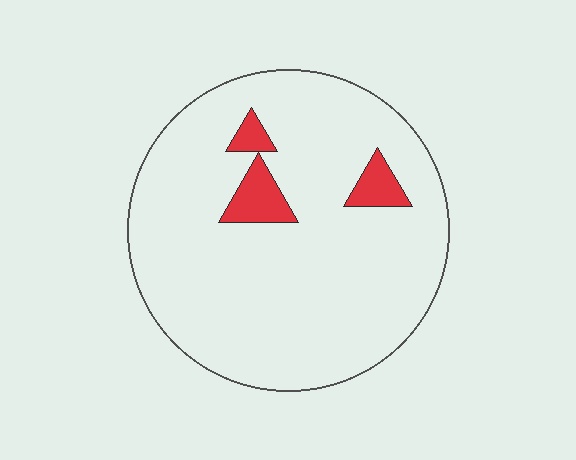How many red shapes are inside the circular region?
3.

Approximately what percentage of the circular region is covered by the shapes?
Approximately 10%.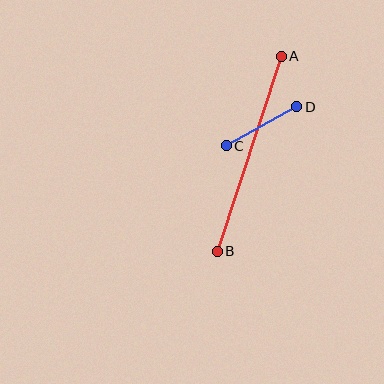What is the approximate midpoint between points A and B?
The midpoint is at approximately (249, 154) pixels.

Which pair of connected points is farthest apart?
Points A and B are farthest apart.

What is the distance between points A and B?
The distance is approximately 205 pixels.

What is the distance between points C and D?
The distance is approximately 81 pixels.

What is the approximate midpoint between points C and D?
The midpoint is at approximately (261, 126) pixels.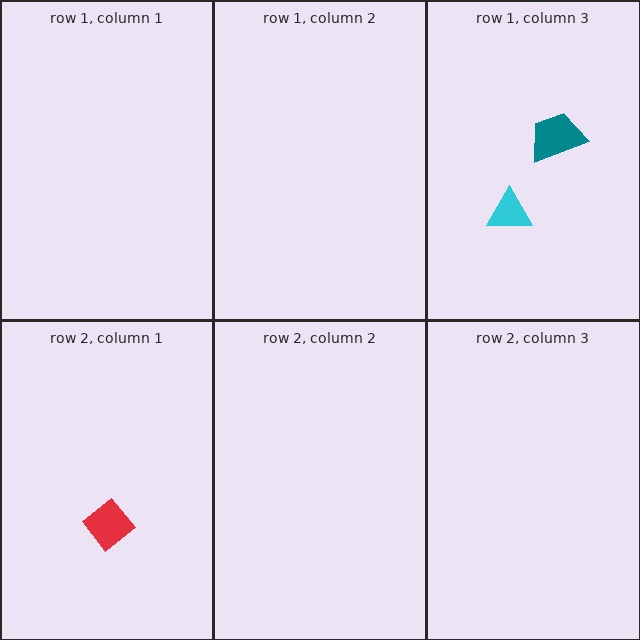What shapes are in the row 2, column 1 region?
The red diamond.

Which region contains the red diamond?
The row 2, column 1 region.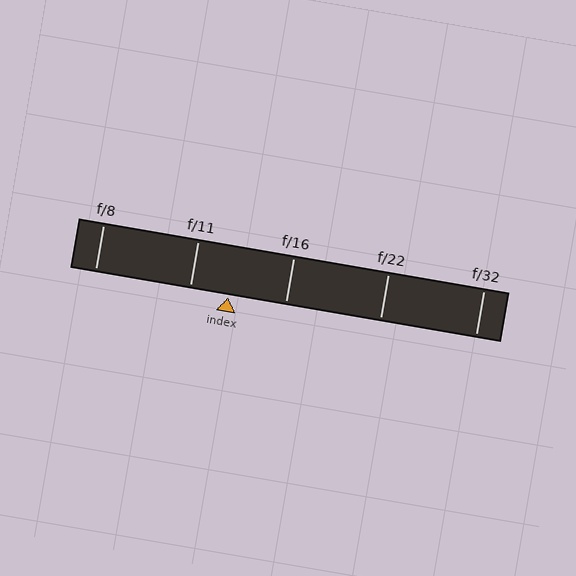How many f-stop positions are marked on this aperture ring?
There are 5 f-stop positions marked.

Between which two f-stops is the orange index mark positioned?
The index mark is between f/11 and f/16.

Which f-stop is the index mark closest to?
The index mark is closest to f/11.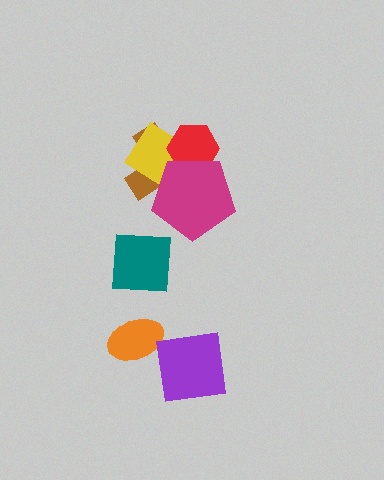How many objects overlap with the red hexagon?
3 objects overlap with the red hexagon.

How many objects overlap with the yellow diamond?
3 objects overlap with the yellow diamond.